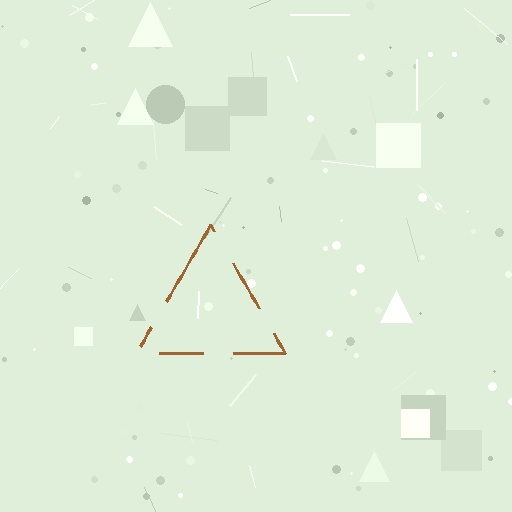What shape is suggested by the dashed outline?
The dashed outline suggests a triangle.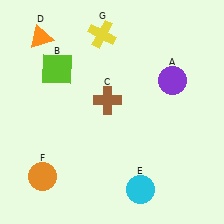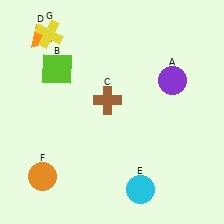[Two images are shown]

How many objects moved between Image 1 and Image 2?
1 object moved between the two images.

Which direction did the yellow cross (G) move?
The yellow cross (G) moved left.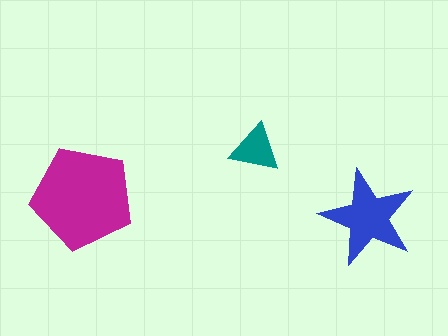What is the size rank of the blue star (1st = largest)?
2nd.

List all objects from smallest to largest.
The teal triangle, the blue star, the magenta pentagon.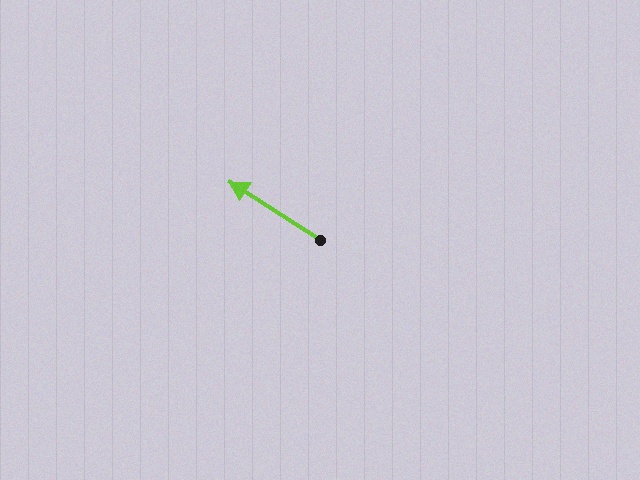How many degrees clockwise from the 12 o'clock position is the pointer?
Approximately 303 degrees.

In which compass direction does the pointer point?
Northwest.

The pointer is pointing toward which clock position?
Roughly 10 o'clock.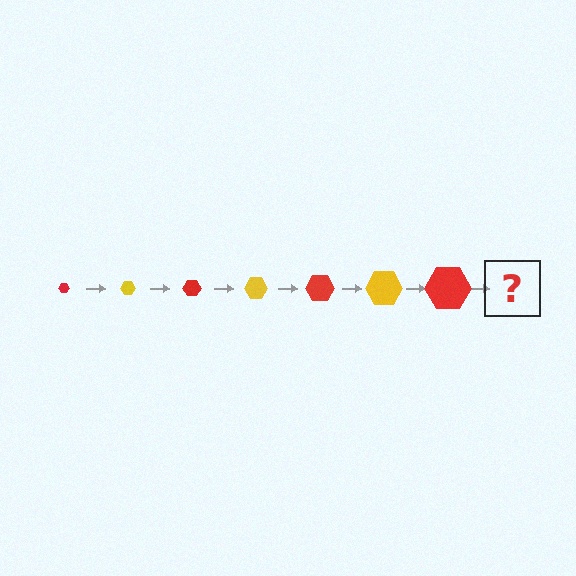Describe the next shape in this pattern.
It should be a yellow hexagon, larger than the previous one.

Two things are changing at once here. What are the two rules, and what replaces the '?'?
The two rules are that the hexagon grows larger each step and the color cycles through red and yellow. The '?' should be a yellow hexagon, larger than the previous one.